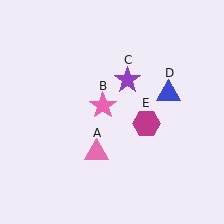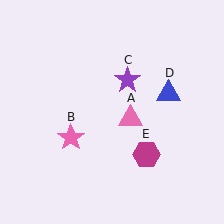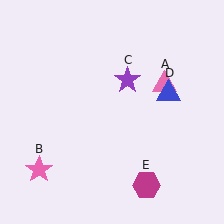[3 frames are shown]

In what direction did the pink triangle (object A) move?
The pink triangle (object A) moved up and to the right.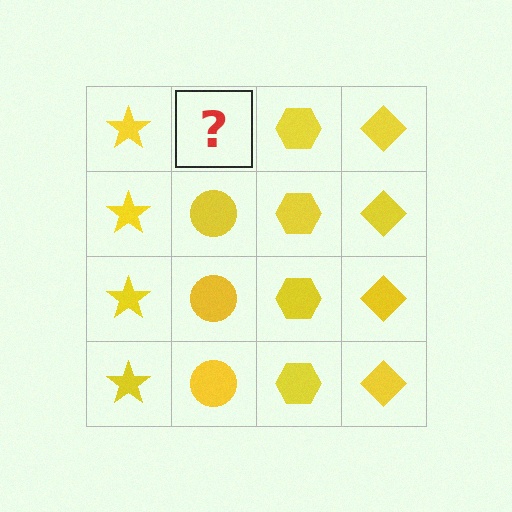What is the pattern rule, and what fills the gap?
The rule is that each column has a consistent shape. The gap should be filled with a yellow circle.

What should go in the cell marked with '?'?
The missing cell should contain a yellow circle.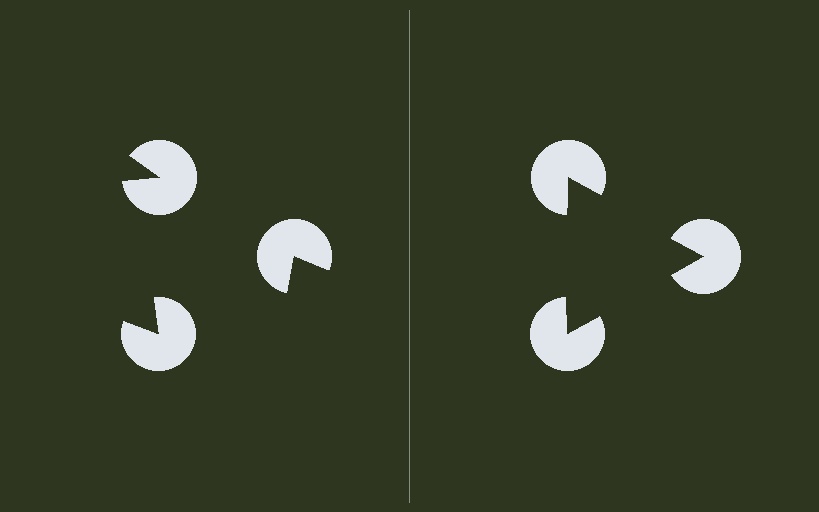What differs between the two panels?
The pac-man discs are positioned identically on both sides; only the wedge orientations differ. On the right they align to a triangle; on the left they are misaligned.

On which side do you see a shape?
An illusory triangle appears on the right side. On the left side the wedge cuts are rotated, so no coherent shape forms.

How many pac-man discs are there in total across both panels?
6 — 3 on each side.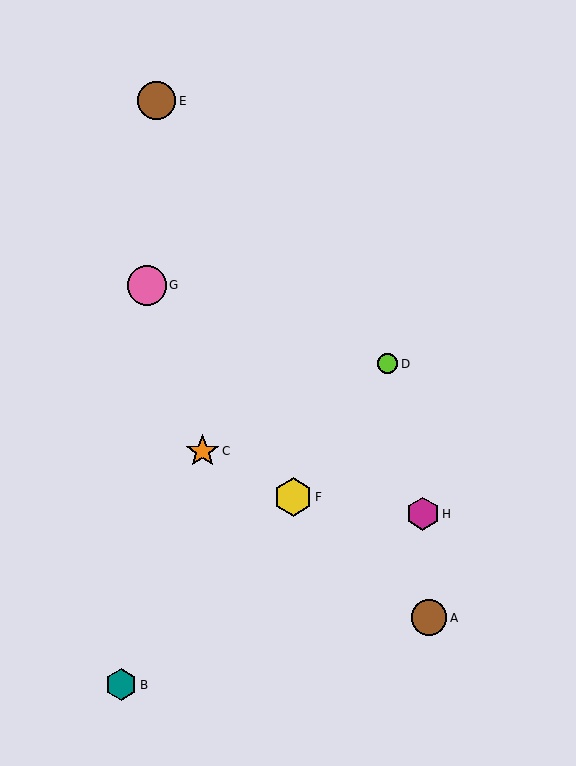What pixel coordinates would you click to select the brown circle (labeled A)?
Click at (429, 618) to select the brown circle A.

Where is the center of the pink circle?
The center of the pink circle is at (147, 285).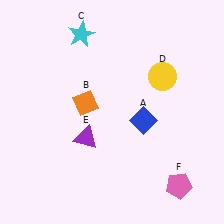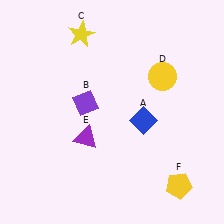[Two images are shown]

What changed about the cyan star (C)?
In Image 1, C is cyan. In Image 2, it changed to yellow.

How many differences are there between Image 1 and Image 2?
There are 3 differences between the two images.